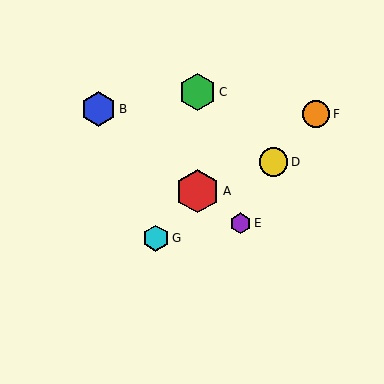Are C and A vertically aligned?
Yes, both are at x≈198.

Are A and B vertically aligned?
No, A is at x≈198 and B is at x≈99.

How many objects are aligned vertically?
2 objects (A, C) are aligned vertically.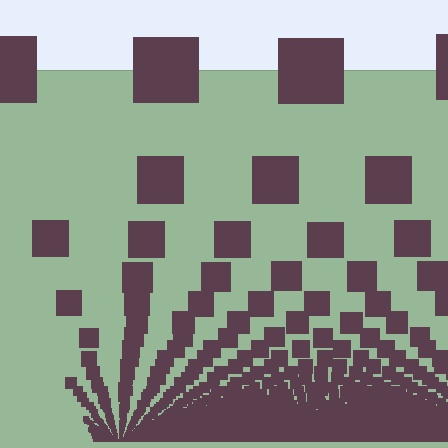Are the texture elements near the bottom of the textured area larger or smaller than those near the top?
Smaller. The gradient is inverted — elements near the bottom are smaller and denser.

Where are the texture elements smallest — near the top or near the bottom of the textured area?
Near the bottom.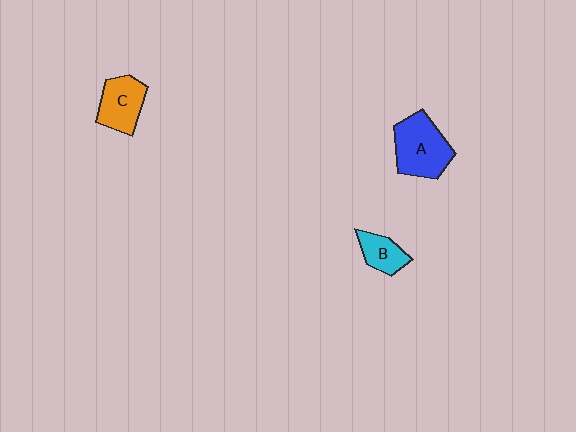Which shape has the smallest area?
Shape B (cyan).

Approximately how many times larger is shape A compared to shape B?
Approximately 2.0 times.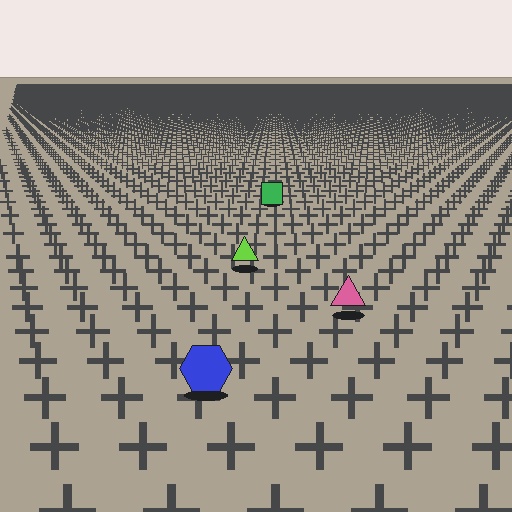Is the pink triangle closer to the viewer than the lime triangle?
Yes. The pink triangle is closer — you can tell from the texture gradient: the ground texture is coarser near it.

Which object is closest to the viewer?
The blue hexagon is closest. The texture marks near it are larger and more spread out.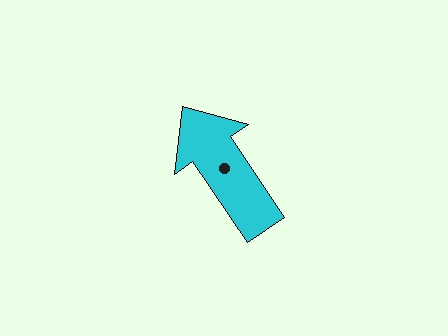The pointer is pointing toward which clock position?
Roughly 11 o'clock.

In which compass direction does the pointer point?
Northwest.